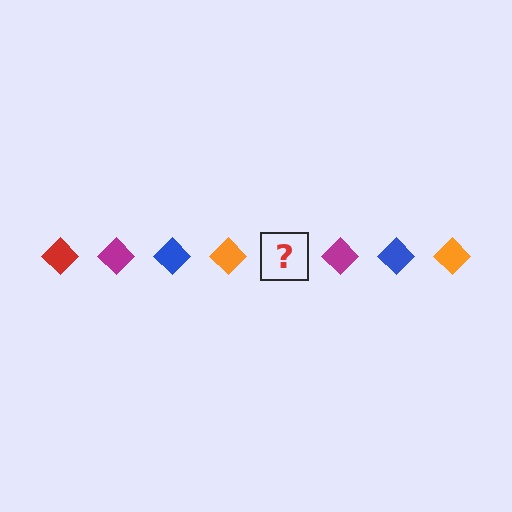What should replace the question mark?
The question mark should be replaced with a red diamond.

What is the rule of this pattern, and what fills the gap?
The rule is that the pattern cycles through red, magenta, blue, orange diamonds. The gap should be filled with a red diamond.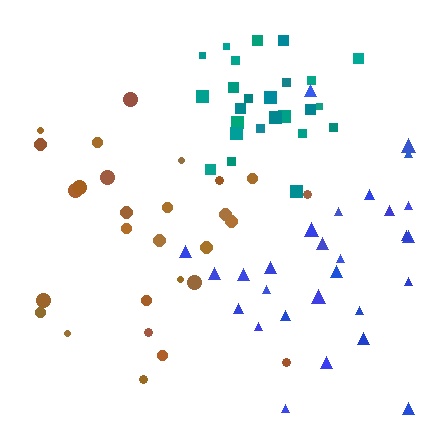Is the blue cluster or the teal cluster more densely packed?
Teal.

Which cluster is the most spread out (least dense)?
Blue.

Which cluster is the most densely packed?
Teal.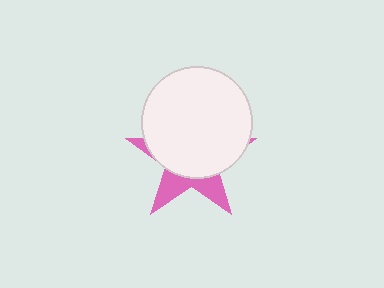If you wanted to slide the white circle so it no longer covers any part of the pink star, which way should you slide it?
Slide it up — that is the most direct way to separate the two shapes.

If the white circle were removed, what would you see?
You would see the complete pink star.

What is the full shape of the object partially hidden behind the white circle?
The partially hidden object is a pink star.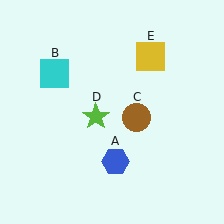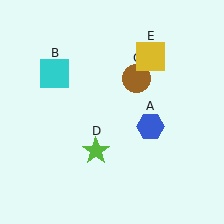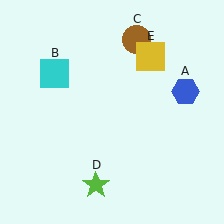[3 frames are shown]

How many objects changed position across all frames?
3 objects changed position: blue hexagon (object A), brown circle (object C), lime star (object D).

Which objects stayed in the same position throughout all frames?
Cyan square (object B) and yellow square (object E) remained stationary.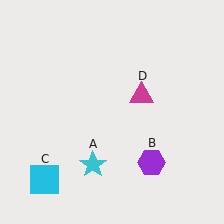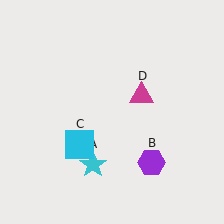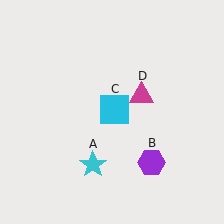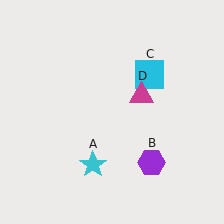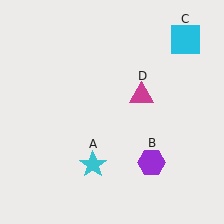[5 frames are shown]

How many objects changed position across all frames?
1 object changed position: cyan square (object C).